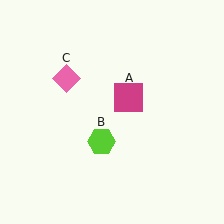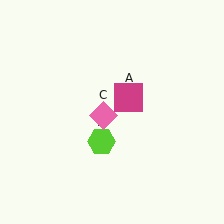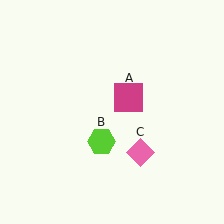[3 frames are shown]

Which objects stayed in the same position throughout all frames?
Magenta square (object A) and lime hexagon (object B) remained stationary.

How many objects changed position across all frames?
1 object changed position: pink diamond (object C).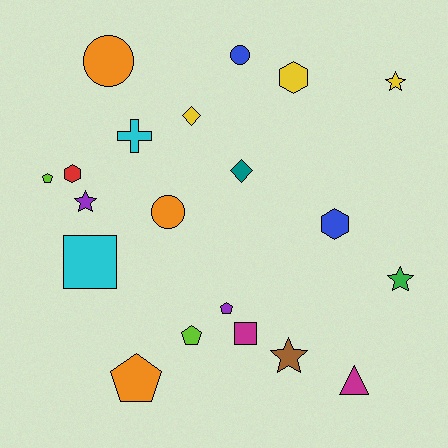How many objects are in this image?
There are 20 objects.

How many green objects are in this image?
There is 1 green object.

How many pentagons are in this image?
There are 4 pentagons.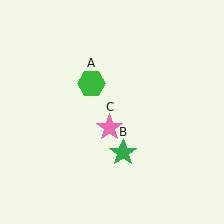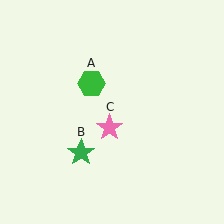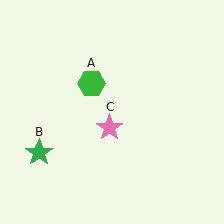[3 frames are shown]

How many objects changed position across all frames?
1 object changed position: green star (object B).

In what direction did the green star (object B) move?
The green star (object B) moved left.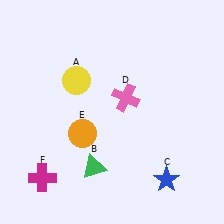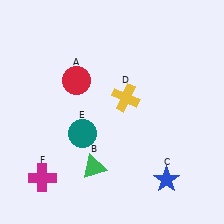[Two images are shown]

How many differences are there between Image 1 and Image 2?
There are 3 differences between the two images.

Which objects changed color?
A changed from yellow to red. D changed from pink to yellow. E changed from orange to teal.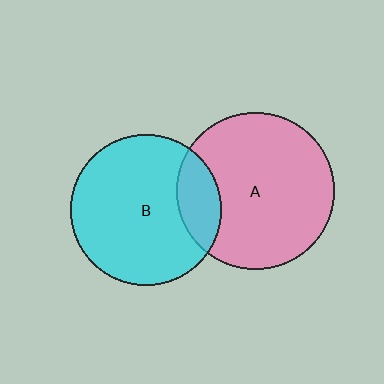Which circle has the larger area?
Circle A (pink).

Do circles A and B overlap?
Yes.